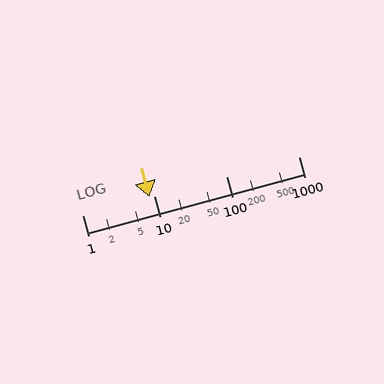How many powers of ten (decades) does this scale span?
The scale spans 3 decades, from 1 to 1000.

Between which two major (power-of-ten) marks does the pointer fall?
The pointer is between 1 and 10.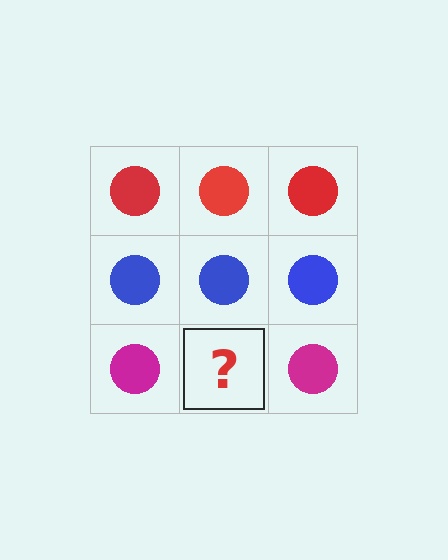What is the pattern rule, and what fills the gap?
The rule is that each row has a consistent color. The gap should be filled with a magenta circle.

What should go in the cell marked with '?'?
The missing cell should contain a magenta circle.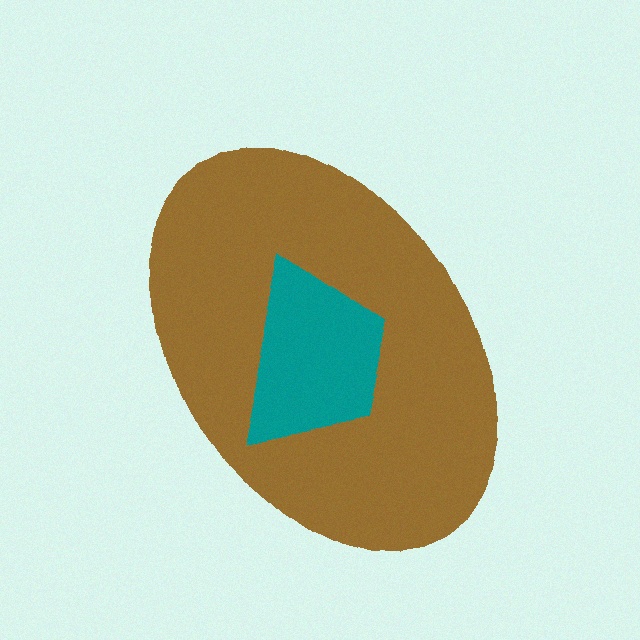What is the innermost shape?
The teal trapezoid.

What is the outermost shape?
The brown ellipse.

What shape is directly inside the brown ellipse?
The teal trapezoid.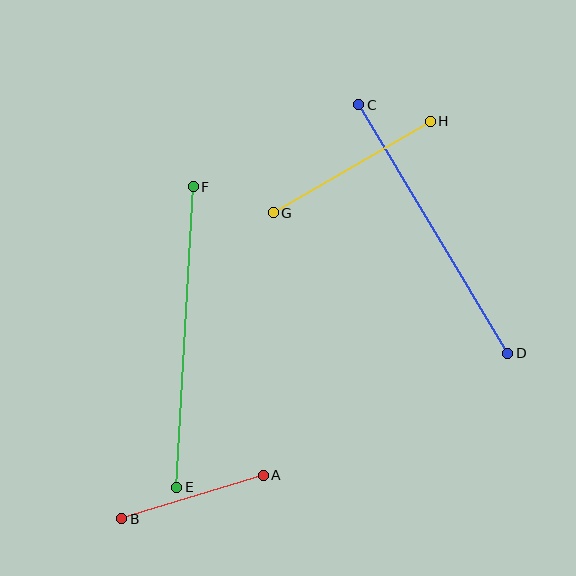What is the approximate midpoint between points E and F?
The midpoint is at approximately (185, 337) pixels.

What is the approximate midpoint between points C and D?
The midpoint is at approximately (433, 229) pixels.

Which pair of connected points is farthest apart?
Points E and F are farthest apart.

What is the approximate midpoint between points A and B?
The midpoint is at approximately (192, 497) pixels.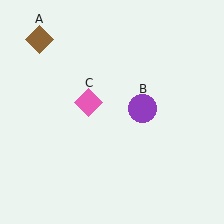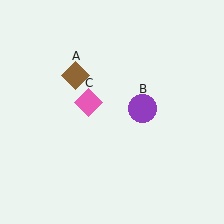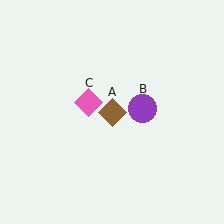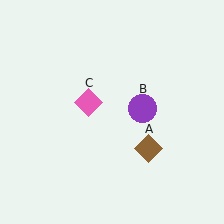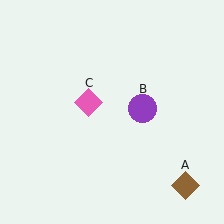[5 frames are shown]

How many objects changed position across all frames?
1 object changed position: brown diamond (object A).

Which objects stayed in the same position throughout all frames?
Purple circle (object B) and pink diamond (object C) remained stationary.